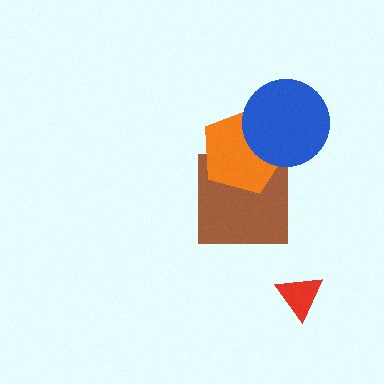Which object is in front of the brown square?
The orange pentagon is in front of the brown square.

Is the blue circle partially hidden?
No, no other shape covers it.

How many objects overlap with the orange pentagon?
2 objects overlap with the orange pentagon.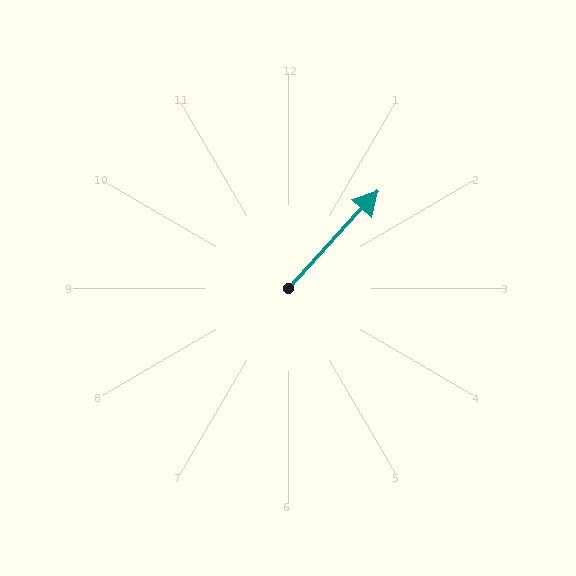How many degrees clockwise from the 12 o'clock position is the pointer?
Approximately 43 degrees.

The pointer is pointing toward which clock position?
Roughly 1 o'clock.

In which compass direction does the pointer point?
Northeast.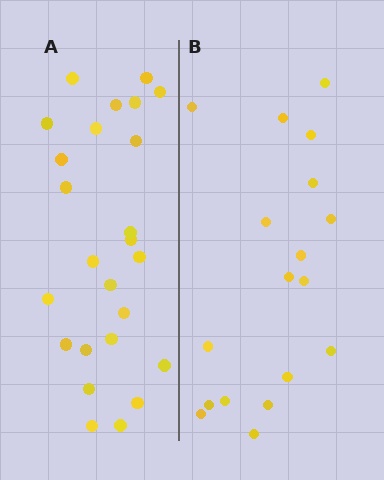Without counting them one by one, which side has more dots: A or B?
Region A (the left region) has more dots.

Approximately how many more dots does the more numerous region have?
Region A has roughly 8 or so more dots than region B.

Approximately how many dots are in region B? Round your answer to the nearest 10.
About 20 dots. (The exact count is 18, which rounds to 20.)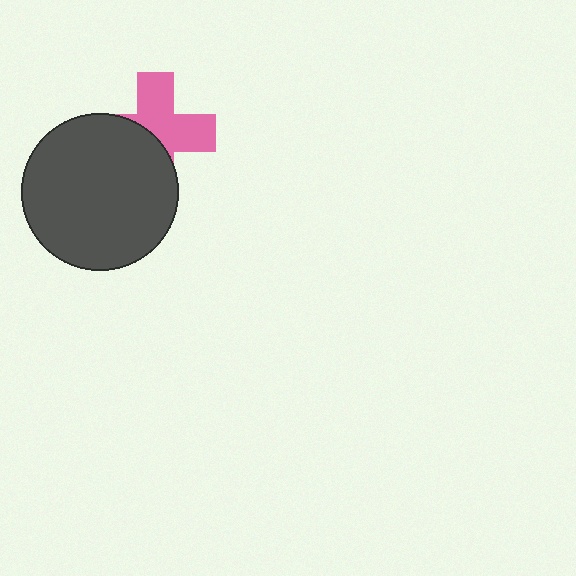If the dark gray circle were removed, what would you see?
You would see the complete pink cross.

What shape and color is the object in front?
The object in front is a dark gray circle.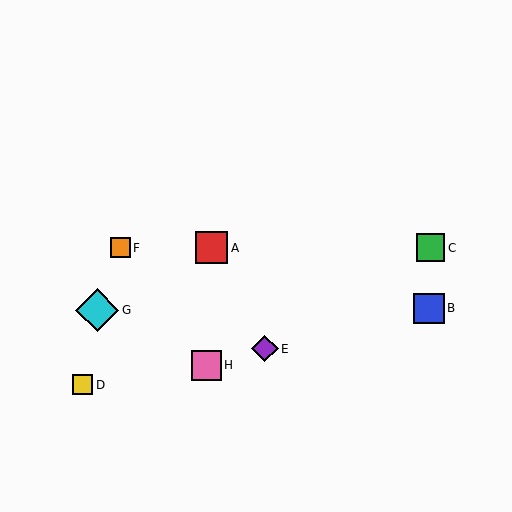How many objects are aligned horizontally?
3 objects (A, C, F) are aligned horizontally.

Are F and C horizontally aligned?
Yes, both are at y≈248.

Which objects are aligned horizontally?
Objects A, C, F are aligned horizontally.